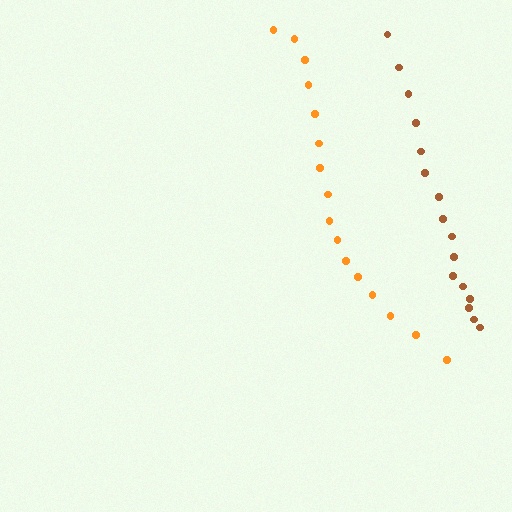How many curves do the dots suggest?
There are 2 distinct paths.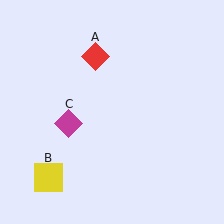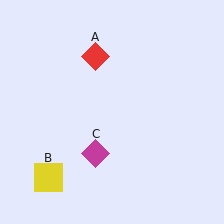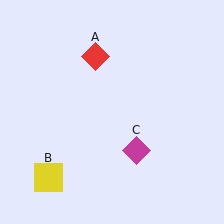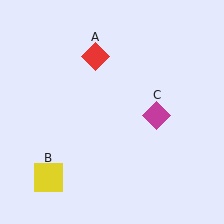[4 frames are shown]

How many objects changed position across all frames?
1 object changed position: magenta diamond (object C).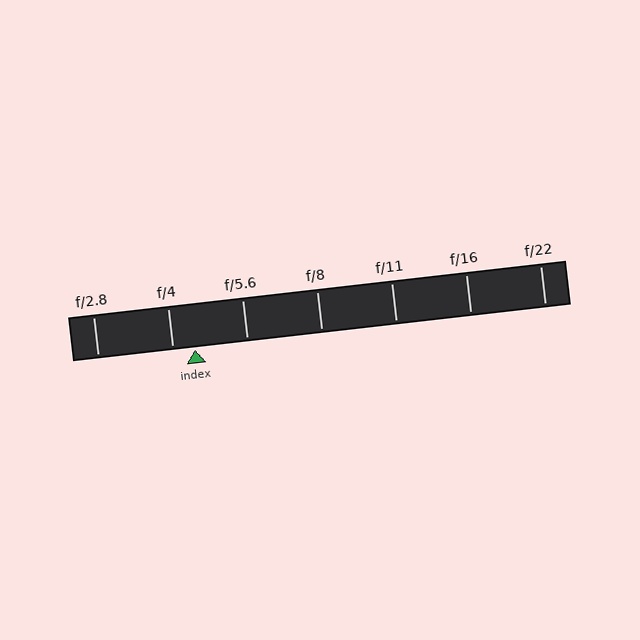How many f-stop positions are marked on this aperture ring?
There are 7 f-stop positions marked.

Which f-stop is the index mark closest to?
The index mark is closest to f/4.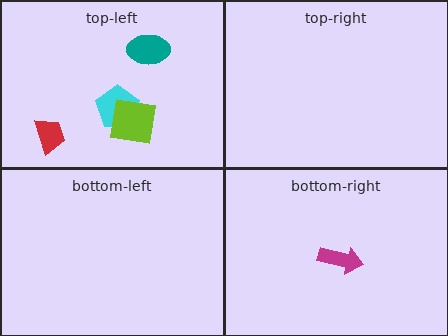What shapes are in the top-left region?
The cyan pentagon, the lime square, the teal ellipse, the red trapezoid.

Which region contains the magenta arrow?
The bottom-right region.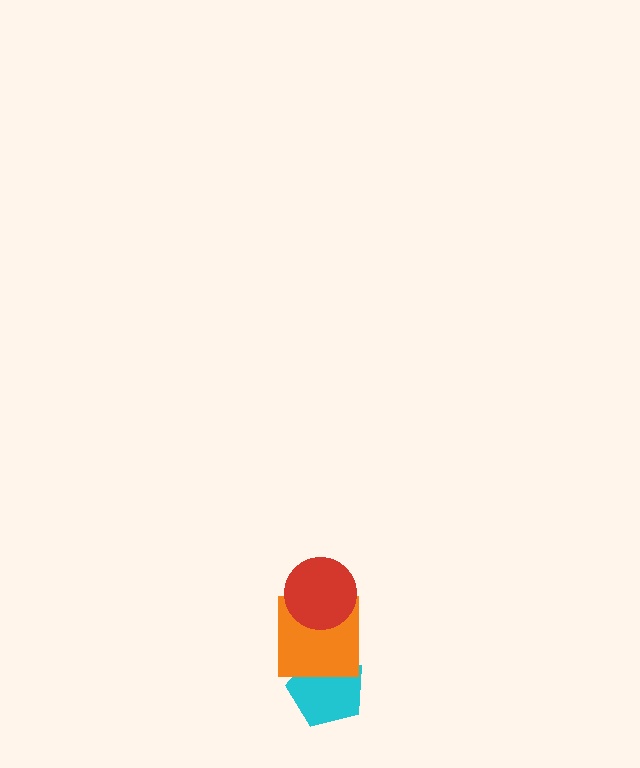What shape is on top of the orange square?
The red circle is on top of the orange square.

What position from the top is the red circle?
The red circle is 1st from the top.